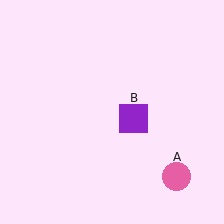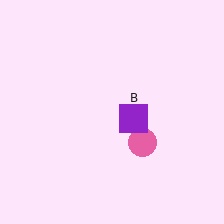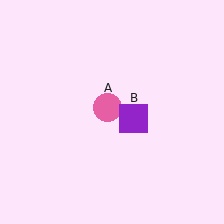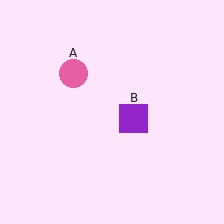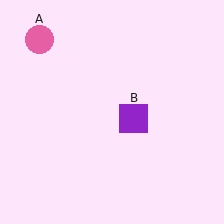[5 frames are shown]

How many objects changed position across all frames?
1 object changed position: pink circle (object A).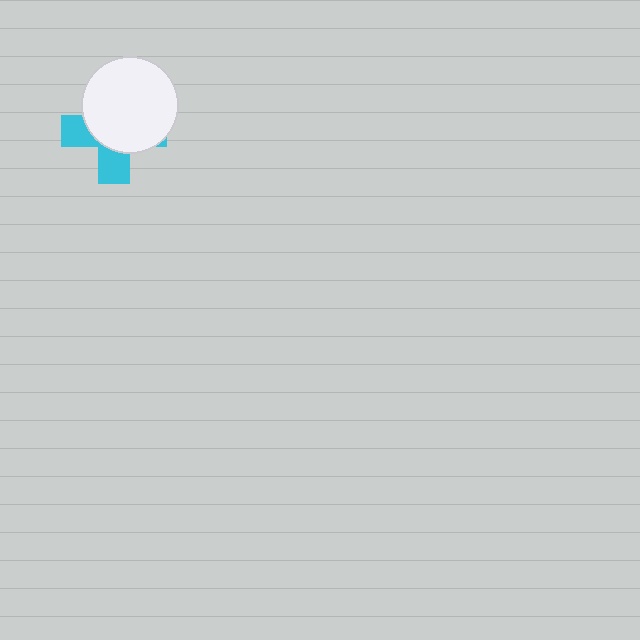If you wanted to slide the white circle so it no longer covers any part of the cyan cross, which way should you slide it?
Slide it toward the upper-right — that is the most direct way to separate the two shapes.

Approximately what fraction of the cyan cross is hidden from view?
Roughly 65% of the cyan cross is hidden behind the white circle.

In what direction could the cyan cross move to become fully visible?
The cyan cross could move toward the lower-left. That would shift it out from behind the white circle entirely.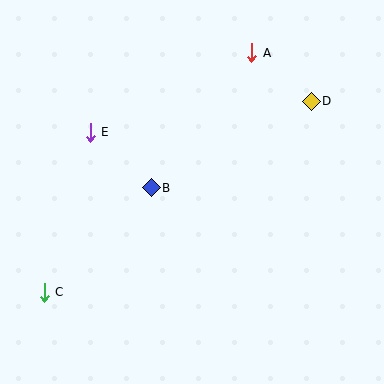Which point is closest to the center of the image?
Point B at (151, 188) is closest to the center.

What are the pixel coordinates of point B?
Point B is at (151, 188).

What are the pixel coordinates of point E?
Point E is at (90, 132).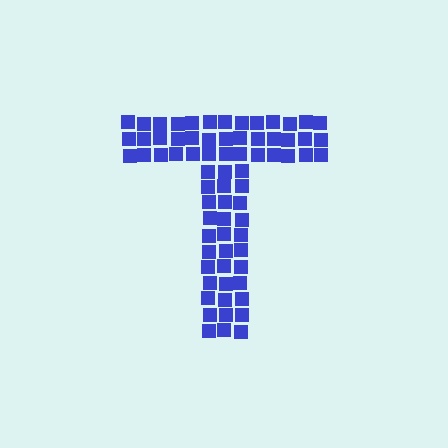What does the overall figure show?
The overall figure shows the letter T.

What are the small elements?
The small elements are squares.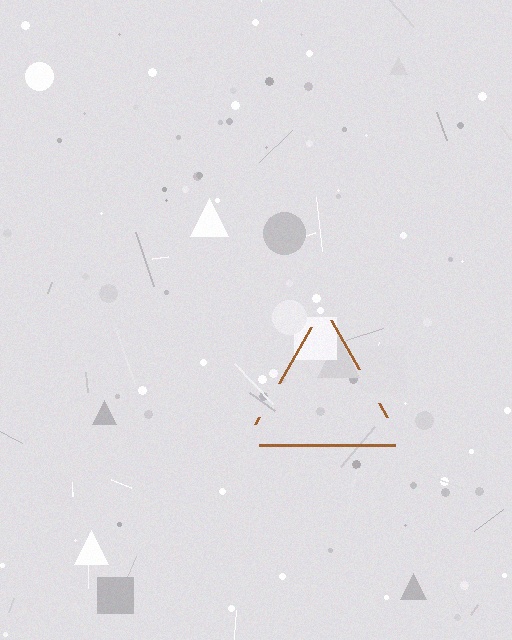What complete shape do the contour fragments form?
The contour fragments form a triangle.